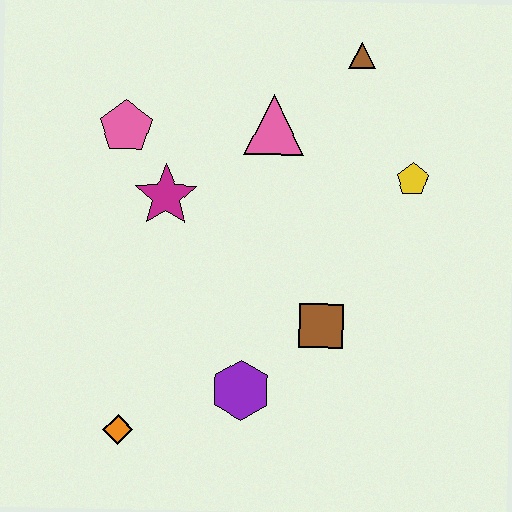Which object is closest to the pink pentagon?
The magenta star is closest to the pink pentagon.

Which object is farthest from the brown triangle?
The orange diamond is farthest from the brown triangle.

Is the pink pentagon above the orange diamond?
Yes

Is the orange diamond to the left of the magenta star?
Yes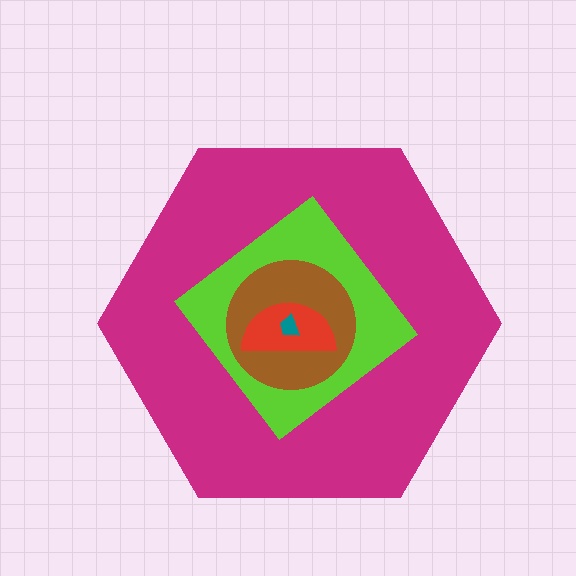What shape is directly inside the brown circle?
The red semicircle.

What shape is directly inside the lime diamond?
The brown circle.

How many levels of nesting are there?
5.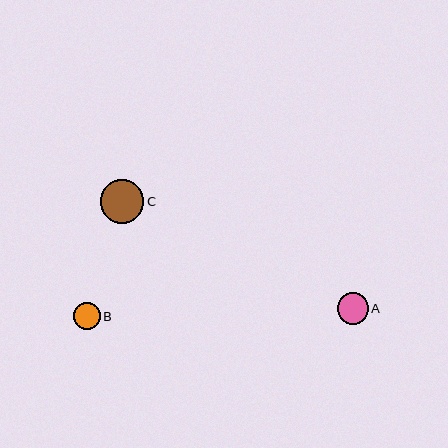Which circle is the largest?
Circle C is the largest with a size of approximately 44 pixels.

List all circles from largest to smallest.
From largest to smallest: C, A, B.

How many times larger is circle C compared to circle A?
Circle C is approximately 1.4 times the size of circle A.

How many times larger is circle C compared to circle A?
Circle C is approximately 1.4 times the size of circle A.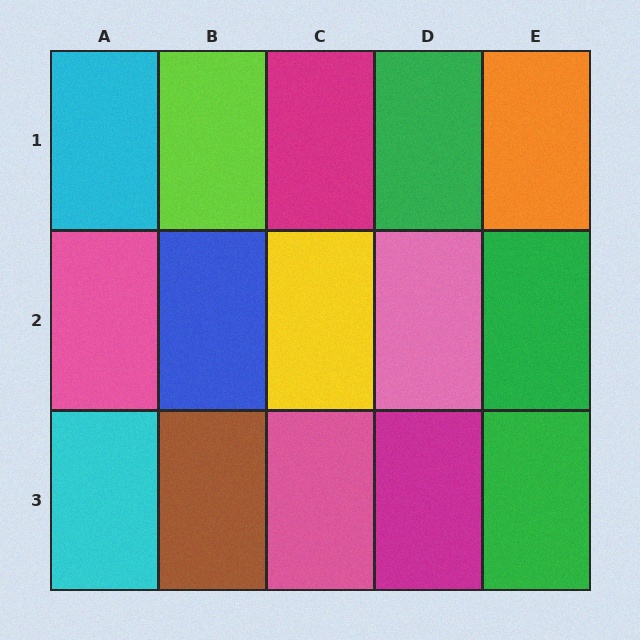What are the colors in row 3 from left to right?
Cyan, brown, pink, magenta, green.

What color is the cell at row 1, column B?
Lime.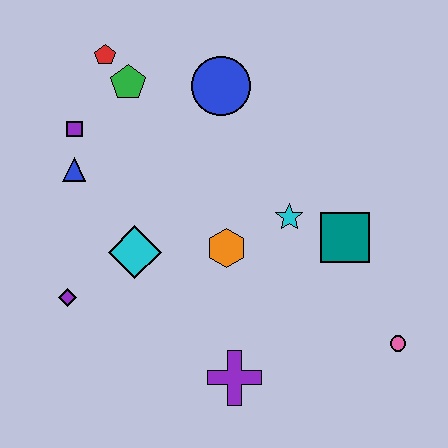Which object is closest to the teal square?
The cyan star is closest to the teal square.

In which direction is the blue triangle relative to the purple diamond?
The blue triangle is above the purple diamond.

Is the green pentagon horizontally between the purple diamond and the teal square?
Yes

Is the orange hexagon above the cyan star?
No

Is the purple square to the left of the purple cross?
Yes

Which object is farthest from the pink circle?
The red pentagon is farthest from the pink circle.